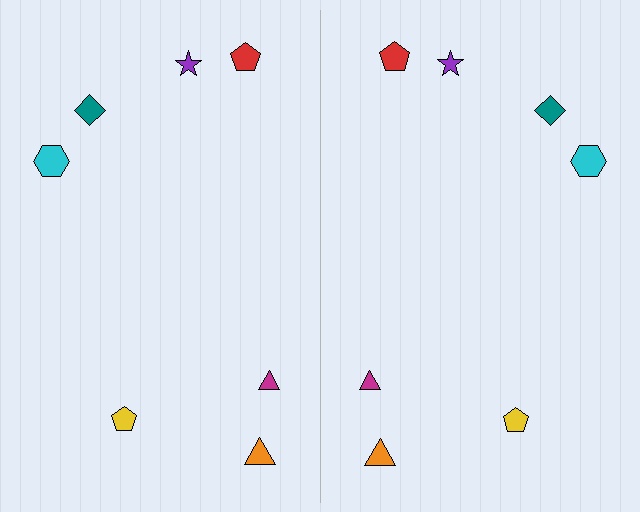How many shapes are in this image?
There are 14 shapes in this image.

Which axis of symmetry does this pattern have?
The pattern has a vertical axis of symmetry running through the center of the image.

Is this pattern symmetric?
Yes, this pattern has bilateral (reflection) symmetry.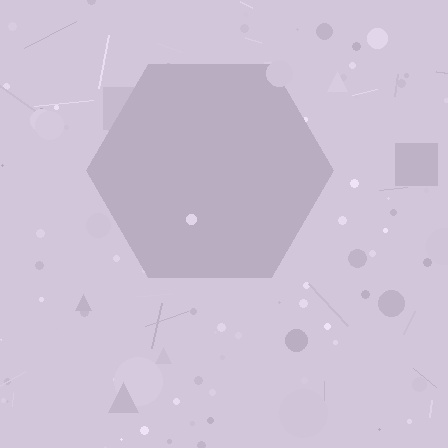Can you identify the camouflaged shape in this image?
The camouflaged shape is a hexagon.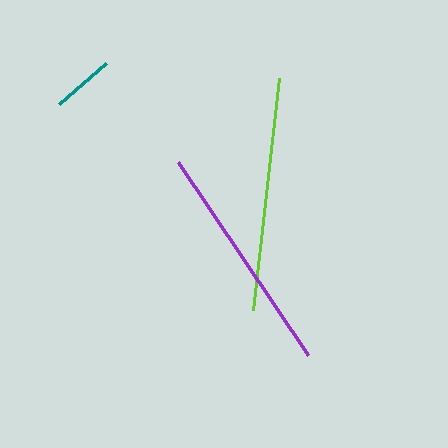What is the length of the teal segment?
The teal segment is approximately 62 pixels long.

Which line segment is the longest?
The lime line is the longest at approximately 234 pixels.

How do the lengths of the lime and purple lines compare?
The lime and purple lines are approximately the same length.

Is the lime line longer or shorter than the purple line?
The lime line is longer than the purple line.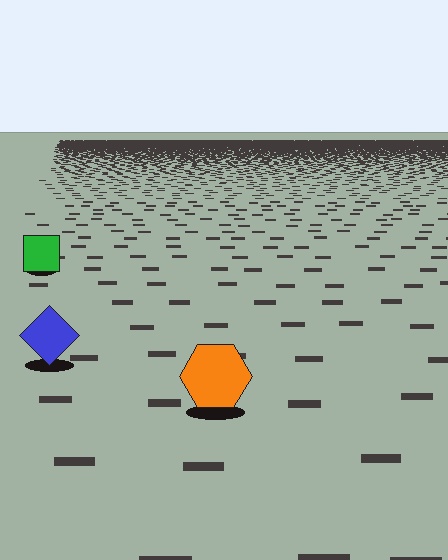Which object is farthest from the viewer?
The green square is farthest from the viewer. It appears smaller and the ground texture around it is denser.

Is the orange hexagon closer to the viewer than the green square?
Yes. The orange hexagon is closer — you can tell from the texture gradient: the ground texture is coarser near it.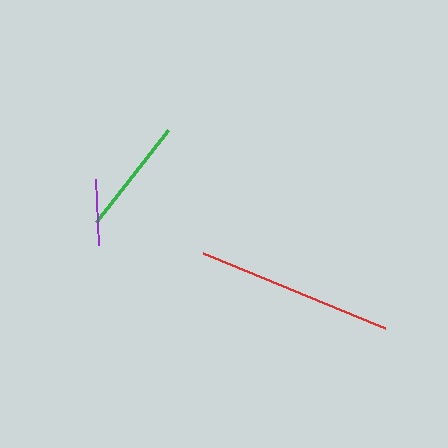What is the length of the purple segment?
The purple segment is approximately 66 pixels long.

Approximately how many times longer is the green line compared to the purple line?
The green line is approximately 1.8 times the length of the purple line.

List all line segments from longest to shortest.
From longest to shortest: red, green, purple.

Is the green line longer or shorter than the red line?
The red line is longer than the green line.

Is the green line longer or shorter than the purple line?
The green line is longer than the purple line.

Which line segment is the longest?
The red line is the longest at approximately 197 pixels.